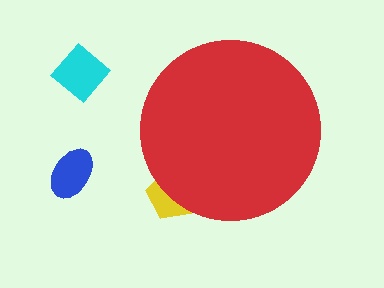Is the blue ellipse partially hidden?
No, the blue ellipse is fully visible.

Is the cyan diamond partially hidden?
No, the cyan diamond is fully visible.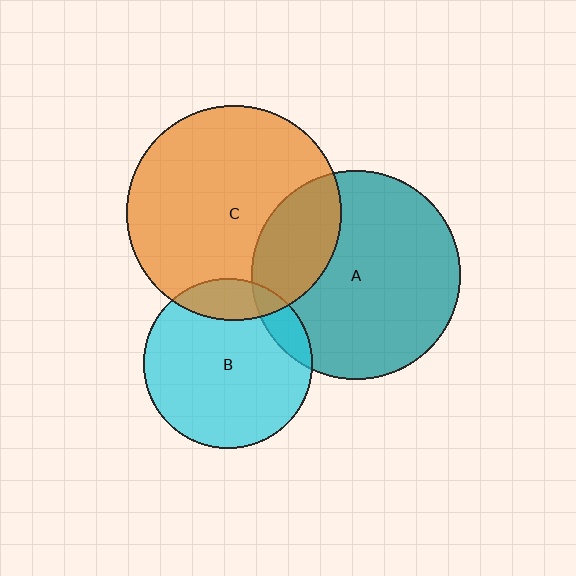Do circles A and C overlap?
Yes.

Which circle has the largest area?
Circle C (orange).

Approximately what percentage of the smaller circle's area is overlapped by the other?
Approximately 25%.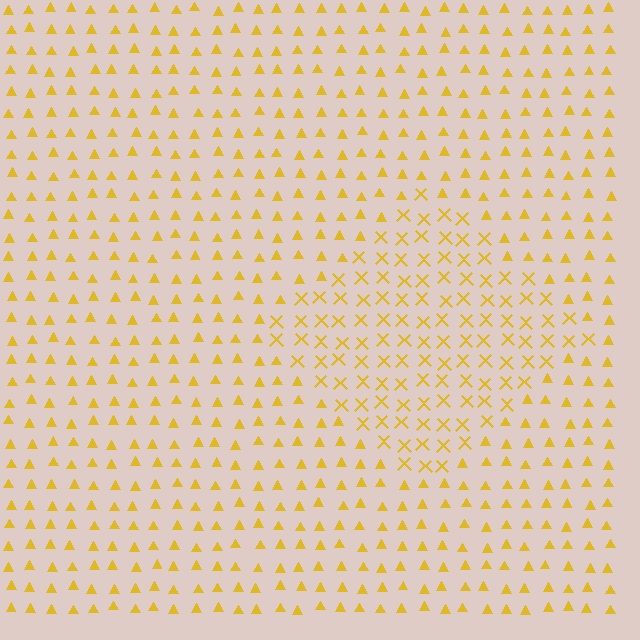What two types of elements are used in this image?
The image uses X marks inside the diamond region and triangles outside it.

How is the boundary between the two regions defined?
The boundary is defined by a change in element shape: X marks inside vs. triangles outside. All elements share the same color and spacing.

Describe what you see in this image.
The image is filled with small yellow elements arranged in a uniform grid. A diamond-shaped region contains X marks, while the surrounding area contains triangles. The boundary is defined purely by the change in element shape.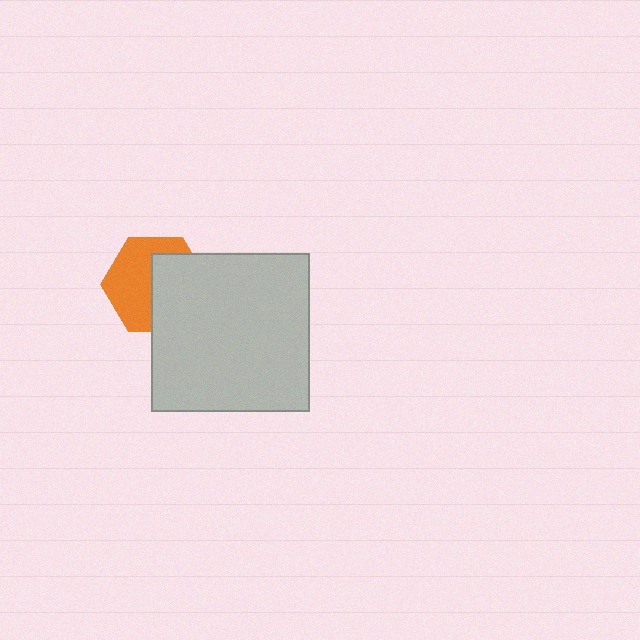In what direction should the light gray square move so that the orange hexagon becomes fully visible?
The light gray square should move right. That is the shortest direction to clear the overlap and leave the orange hexagon fully visible.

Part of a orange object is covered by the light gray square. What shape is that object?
It is a hexagon.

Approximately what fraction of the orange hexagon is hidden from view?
Roughly 47% of the orange hexagon is hidden behind the light gray square.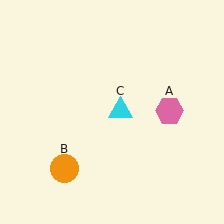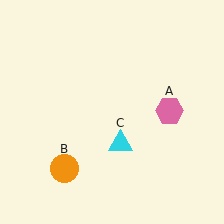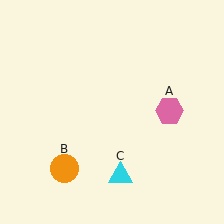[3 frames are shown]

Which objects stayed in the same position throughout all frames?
Pink hexagon (object A) and orange circle (object B) remained stationary.